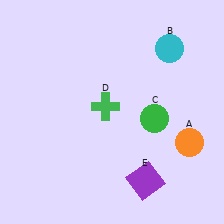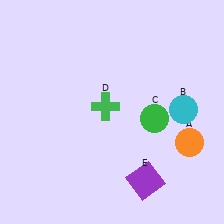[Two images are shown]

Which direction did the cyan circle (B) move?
The cyan circle (B) moved down.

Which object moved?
The cyan circle (B) moved down.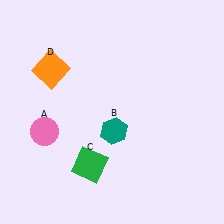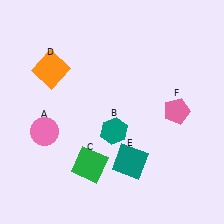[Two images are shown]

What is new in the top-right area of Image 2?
A pink pentagon (F) was added in the top-right area of Image 2.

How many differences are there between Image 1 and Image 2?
There are 2 differences between the two images.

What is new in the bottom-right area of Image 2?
A teal square (E) was added in the bottom-right area of Image 2.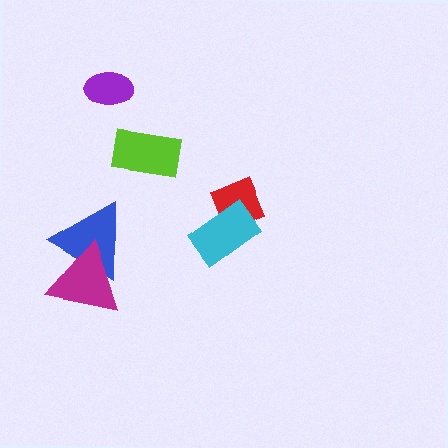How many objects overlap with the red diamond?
1 object overlaps with the red diamond.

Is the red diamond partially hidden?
Yes, it is partially covered by another shape.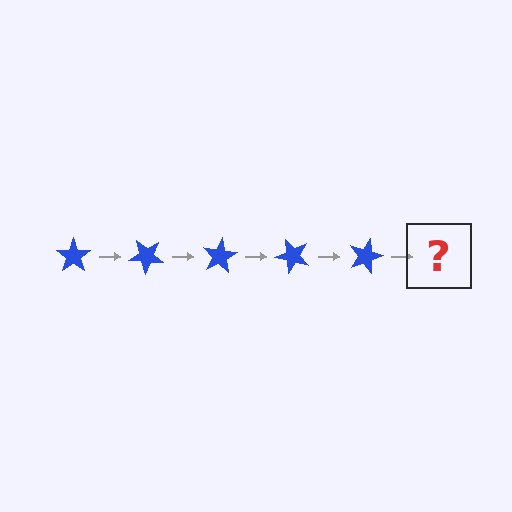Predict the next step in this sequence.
The next step is a blue star rotated 200 degrees.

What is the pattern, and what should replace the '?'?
The pattern is that the star rotates 40 degrees each step. The '?' should be a blue star rotated 200 degrees.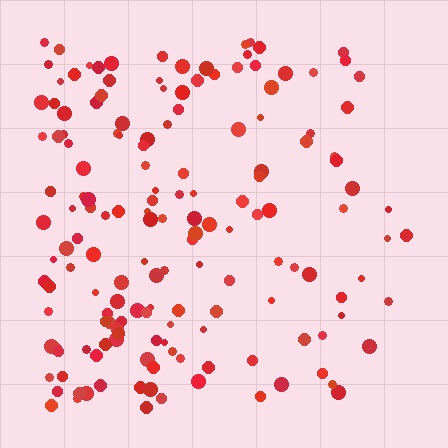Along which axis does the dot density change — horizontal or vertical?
Horizontal.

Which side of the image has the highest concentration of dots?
The left.